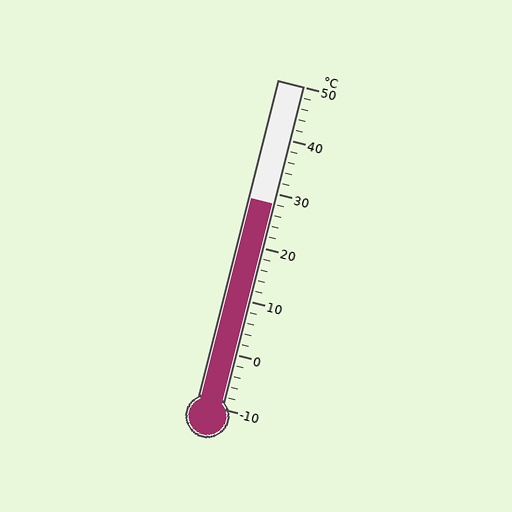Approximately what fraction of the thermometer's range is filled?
The thermometer is filled to approximately 65% of its range.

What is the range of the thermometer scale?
The thermometer scale ranges from -10°C to 50°C.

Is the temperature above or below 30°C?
The temperature is below 30°C.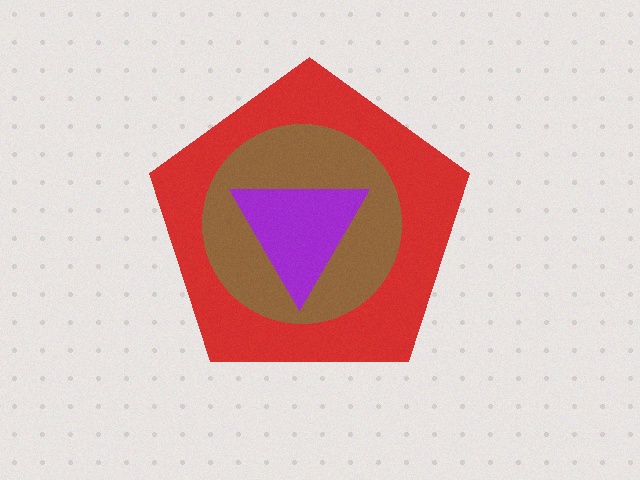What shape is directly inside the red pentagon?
The brown circle.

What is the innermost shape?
The purple triangle.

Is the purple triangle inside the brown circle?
Yes.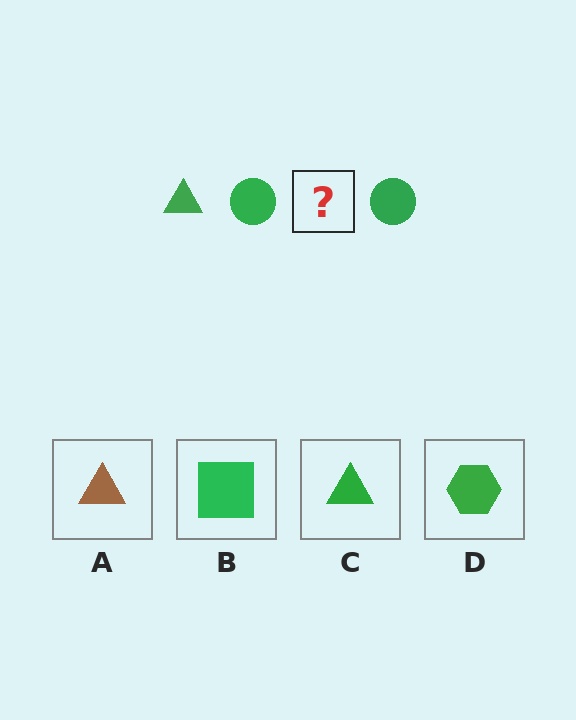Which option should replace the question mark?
Option C.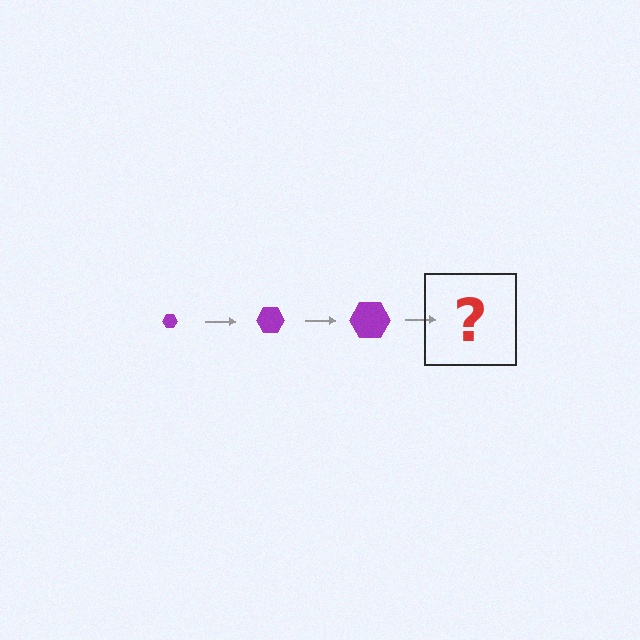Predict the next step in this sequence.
The next step is a purple hexagon, larger than the previous one.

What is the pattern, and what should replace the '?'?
The pattern is that the hexagon gets progressively larger each step. The '?' should be a purple hexagon, larger than the previous one.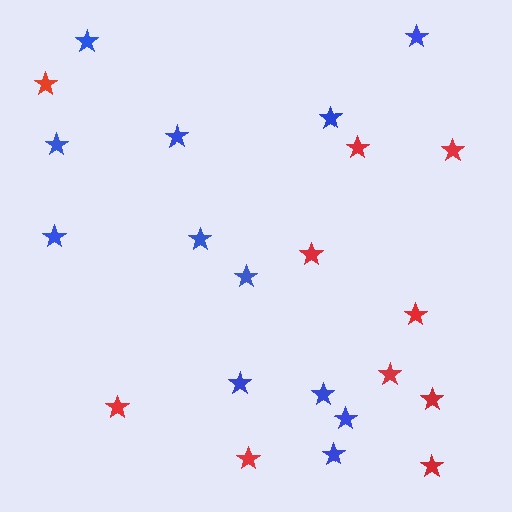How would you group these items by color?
There are 2 groups: one group of blue stars (12) and one group of red stars (10).